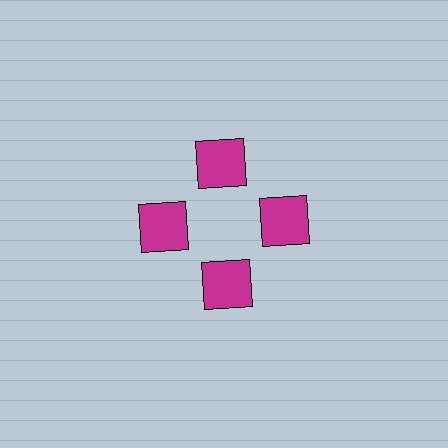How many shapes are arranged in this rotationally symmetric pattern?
There are 4 shapes, arranged in 4 groups of 1.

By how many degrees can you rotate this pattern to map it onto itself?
The pattern maps onto itself every 90 degrees of rotation.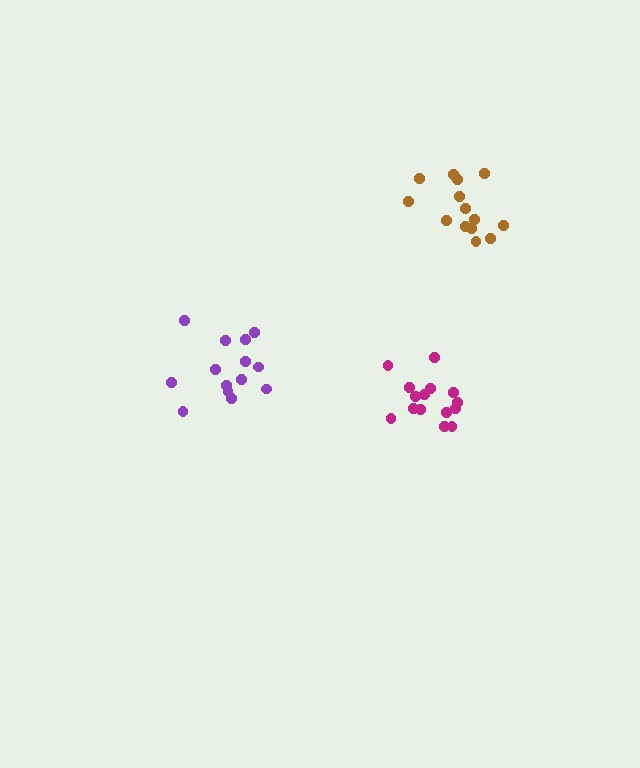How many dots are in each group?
Group 1: 14 dots, Group 2: 15 dots, Group 3: 14 dots (43 total).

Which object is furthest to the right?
The brown cluster is rightmost.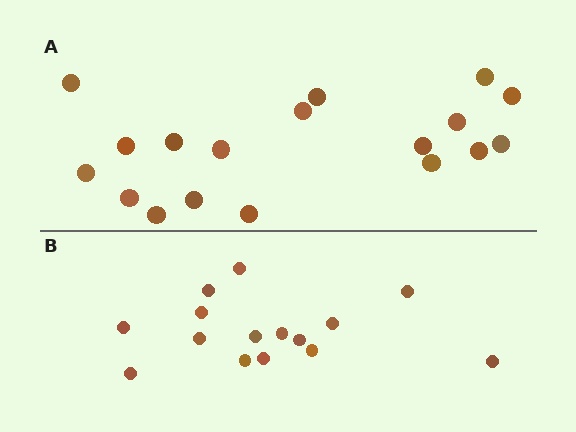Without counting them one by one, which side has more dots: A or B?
Region A (the top region) has more dots.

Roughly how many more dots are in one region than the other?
Region A has just a few more — roughly 2 or 3 more dots than region B.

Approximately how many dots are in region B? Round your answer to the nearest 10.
About 20 dots. (The exact count is 15, which rounds to 20.)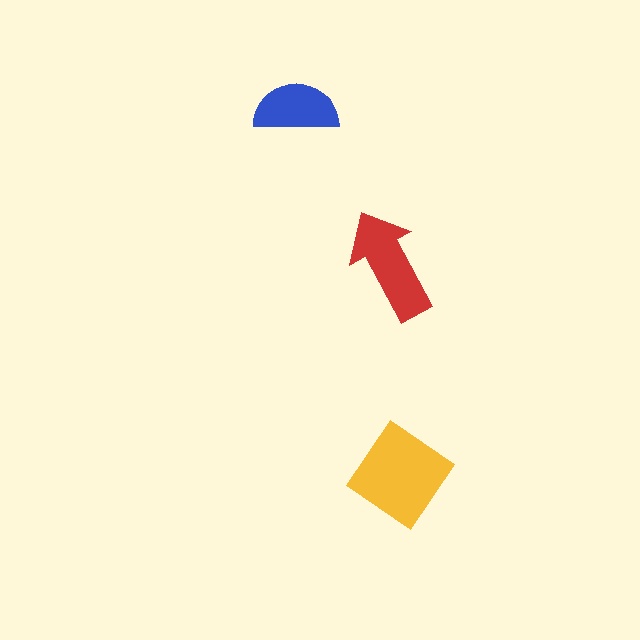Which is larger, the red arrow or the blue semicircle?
The red arrow.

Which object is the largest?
The yellow diamond.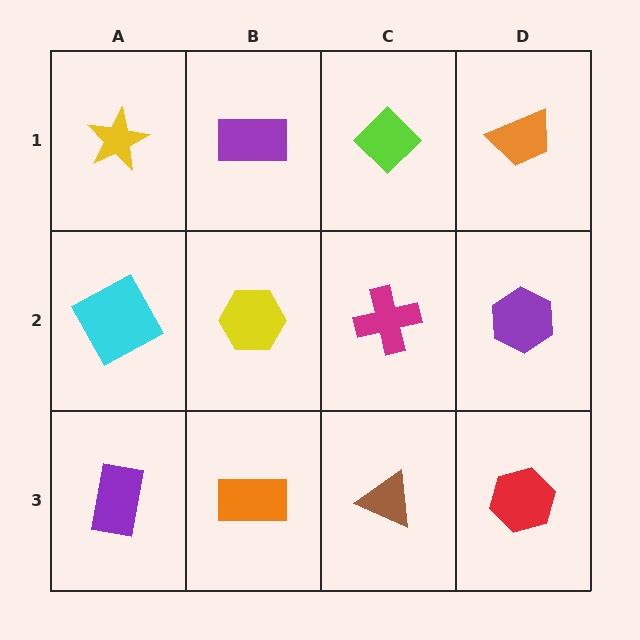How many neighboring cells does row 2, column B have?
4.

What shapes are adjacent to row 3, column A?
A cyan square (row 2, column A), an orange rectangle (row 3, column B).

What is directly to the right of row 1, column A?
A purple rectangle.